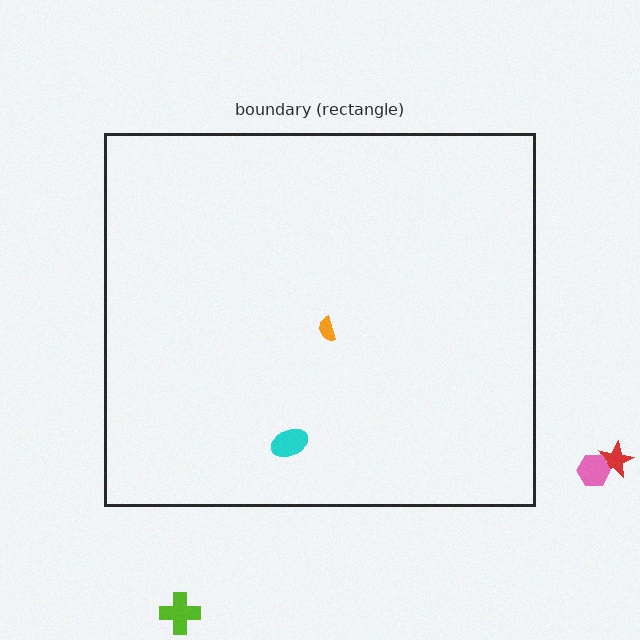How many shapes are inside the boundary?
2 inside, 3 outside.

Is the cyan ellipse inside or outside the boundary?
Inside.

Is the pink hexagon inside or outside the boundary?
Outside.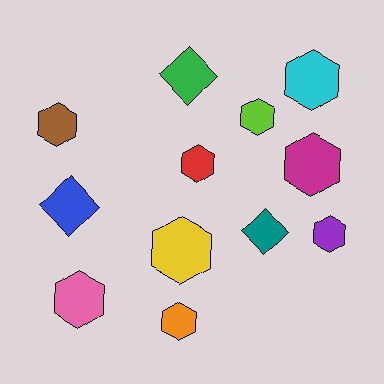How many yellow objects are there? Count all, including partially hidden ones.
There is 1 yellow object.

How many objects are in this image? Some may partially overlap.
There are 12 objects.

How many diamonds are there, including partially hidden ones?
There are 3 diamonds.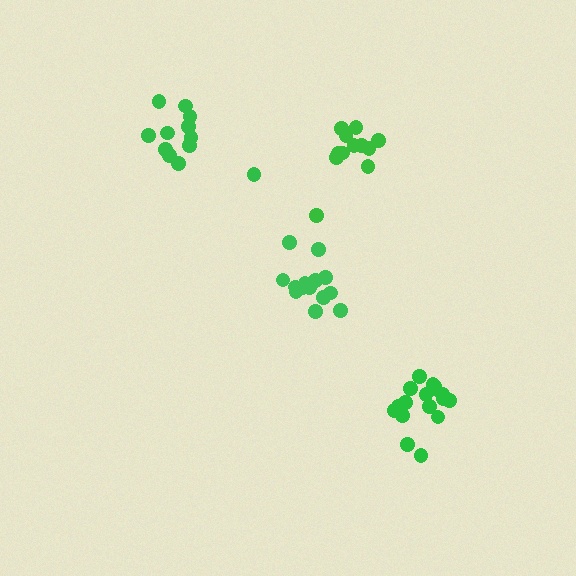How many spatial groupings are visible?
There are 4 spatial groupings.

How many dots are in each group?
Group 1: 14 dots, Group 2: 12 dots, Group 3: 17 dots, Group 4: 12 dots (55 total).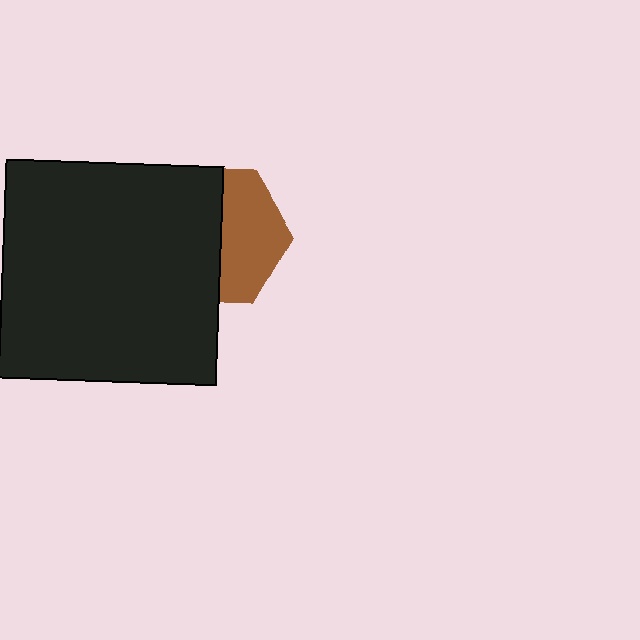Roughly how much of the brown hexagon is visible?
A small part of it is visible (roughly 45%).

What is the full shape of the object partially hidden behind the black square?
The partially hidden object is a brown hexagon.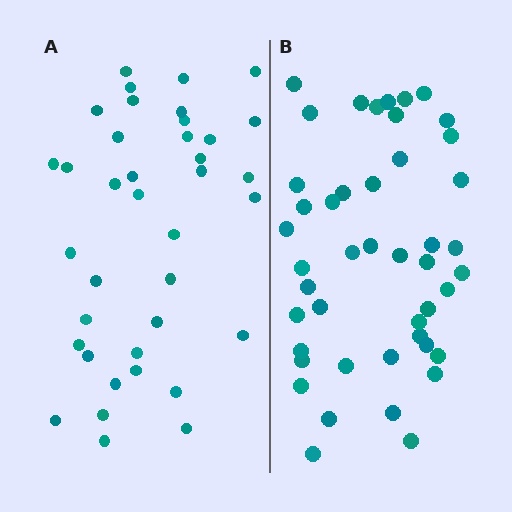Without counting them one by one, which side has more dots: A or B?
Region B (the right region) has more dots.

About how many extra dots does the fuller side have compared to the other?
Region B has roughly 8 or so more dots than region A.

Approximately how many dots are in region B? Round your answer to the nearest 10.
About 40 dots. (The exact count is 45, which rounds to 40.)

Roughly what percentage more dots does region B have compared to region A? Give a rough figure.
About 20% more.